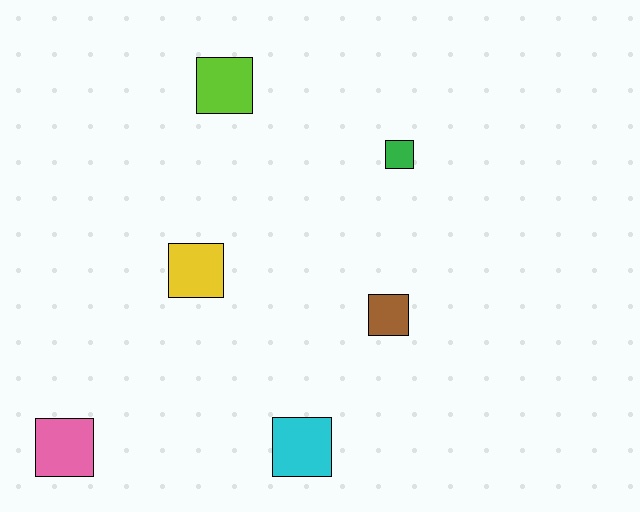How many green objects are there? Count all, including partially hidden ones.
There is 1 green object.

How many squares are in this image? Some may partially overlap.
There are 6 squares.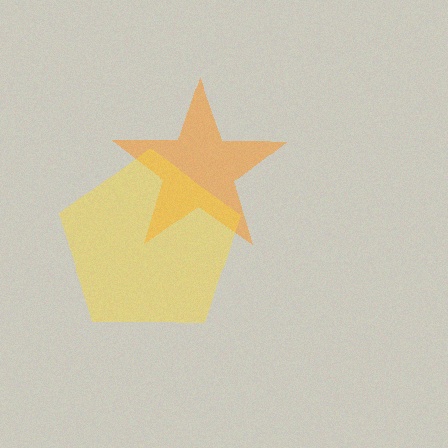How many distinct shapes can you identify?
There are 2 distinct shapes: an orange star, a yellow pentagon.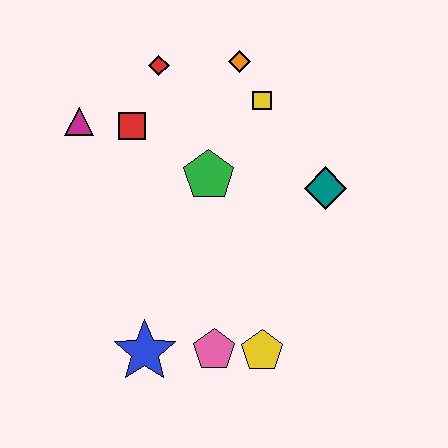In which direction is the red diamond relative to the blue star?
The red diamond is above the blue star.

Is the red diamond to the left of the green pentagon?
Yes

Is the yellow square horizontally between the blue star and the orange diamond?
No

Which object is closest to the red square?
The magenta triangle is closest to the red square.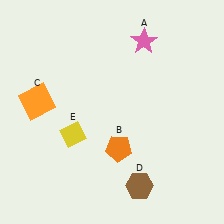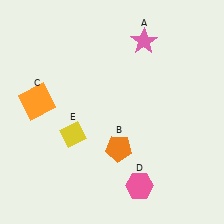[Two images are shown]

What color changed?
The hexagon (D) changed from brown in Image 1 to pink in Image 2.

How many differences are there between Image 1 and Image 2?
There is 1 difference between the two images.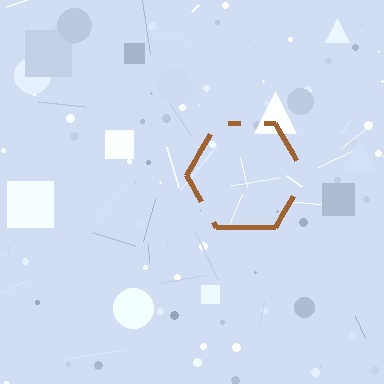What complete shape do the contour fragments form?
The contour fragments form a hexagon.